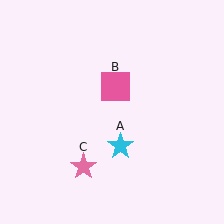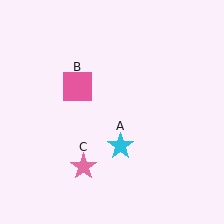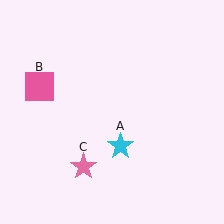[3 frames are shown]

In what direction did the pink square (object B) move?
The pink square (object B) moved left.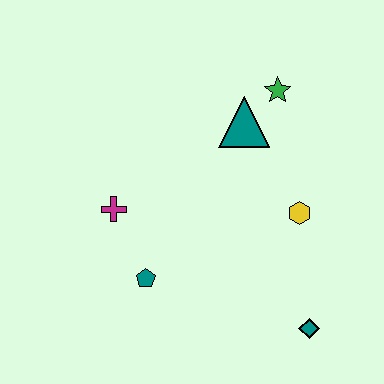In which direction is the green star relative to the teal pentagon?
The green star is above the teal pentagon.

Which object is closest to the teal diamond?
The yellow hexagon is closest to the teal diamond.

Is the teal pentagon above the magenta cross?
No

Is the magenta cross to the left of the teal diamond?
Yes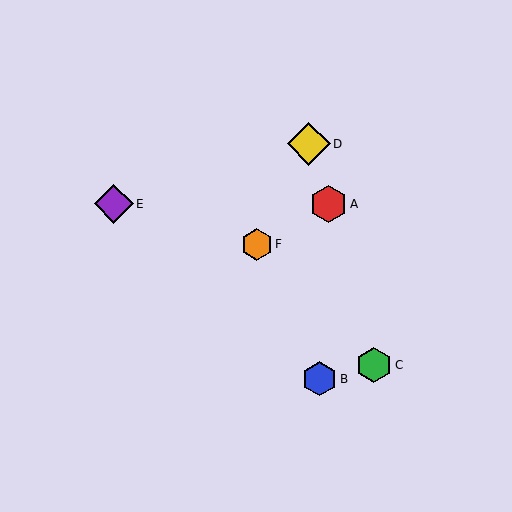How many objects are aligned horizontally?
2 objects (A, E) are aligned horizontally.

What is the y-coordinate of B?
Object B is at y≈379.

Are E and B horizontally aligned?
No, E is at y≈204 and B is at y≈379.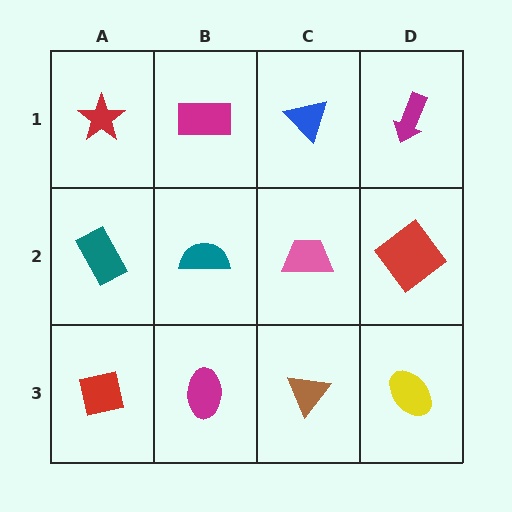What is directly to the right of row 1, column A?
A magenta rectangle.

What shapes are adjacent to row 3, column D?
A red diamond (row 2, column D), a brown triangle (row 3, column C).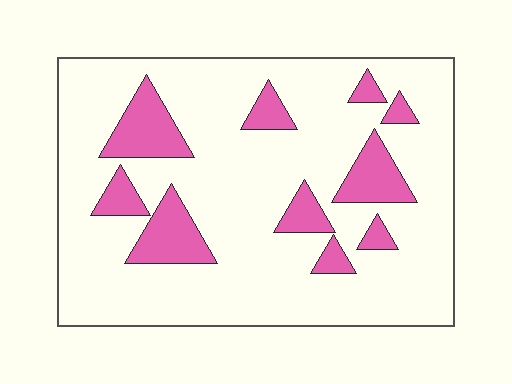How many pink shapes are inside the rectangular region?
10.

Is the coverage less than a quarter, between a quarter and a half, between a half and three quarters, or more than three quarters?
Less than a quarter.